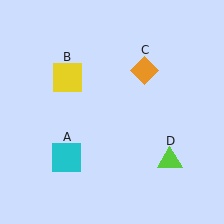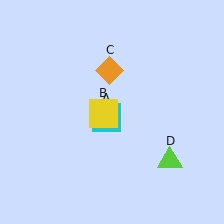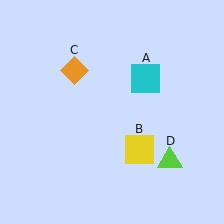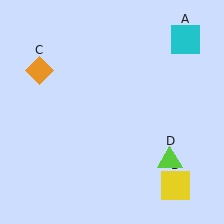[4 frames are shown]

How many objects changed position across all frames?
3 objects changed position: cyan square (object A), yellow square (object B), orange diamond (object C).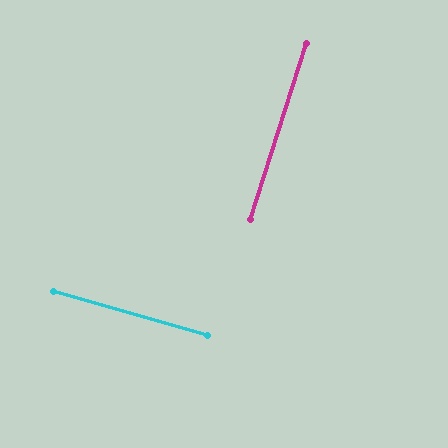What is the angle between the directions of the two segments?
Approximately 88 degrees.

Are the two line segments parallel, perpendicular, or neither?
Perpendicular — they meet at approximately 88°.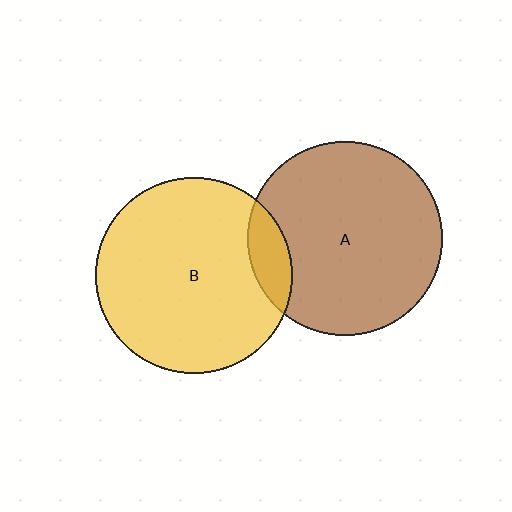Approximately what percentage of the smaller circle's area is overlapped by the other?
Approximately 10%.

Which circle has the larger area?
Circle B (yellow).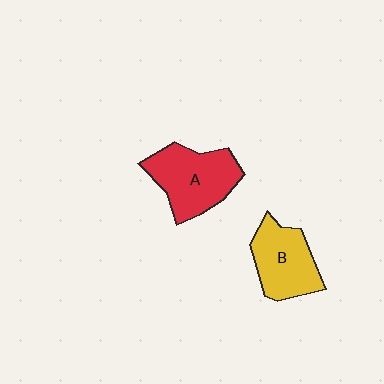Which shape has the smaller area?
Shape B (yellow).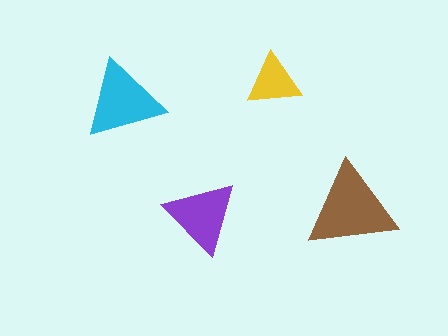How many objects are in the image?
There are 4 objects in the image.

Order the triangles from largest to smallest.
the brown one, the cyan one, the purple one, the yellow one.